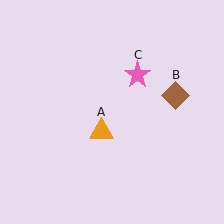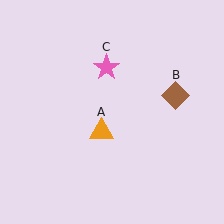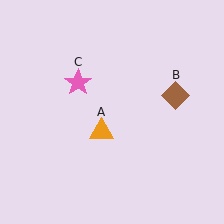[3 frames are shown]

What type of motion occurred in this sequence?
The pink star (object C) rotated counterclockwise around the center of the scene.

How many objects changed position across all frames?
1 object changed position: pink star (object C).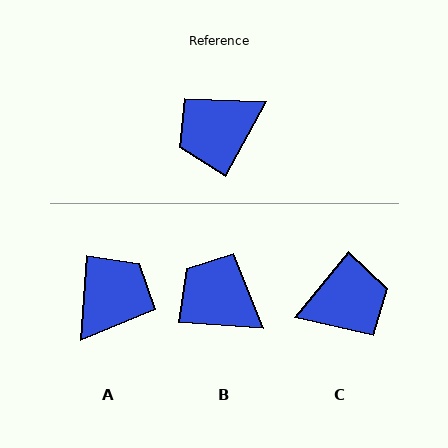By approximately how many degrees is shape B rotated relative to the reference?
Approximately 66 degrees clockwise.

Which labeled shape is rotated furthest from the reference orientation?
C, about 169 degrees away.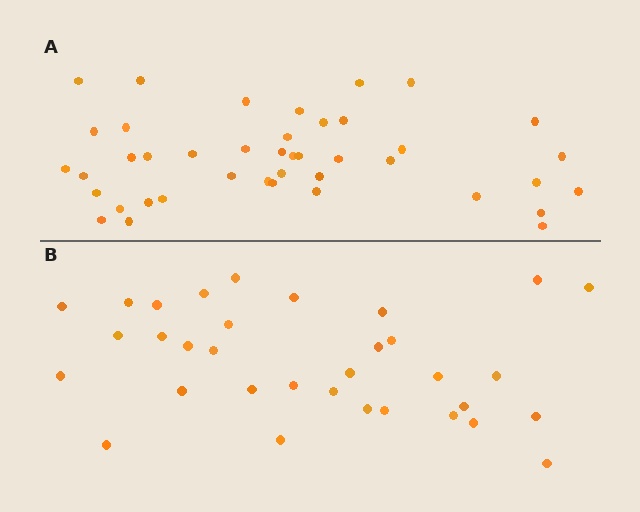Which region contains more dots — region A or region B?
Region A (the top region) has more dots.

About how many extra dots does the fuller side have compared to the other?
Region A has roughly 8 or so more dots than region B.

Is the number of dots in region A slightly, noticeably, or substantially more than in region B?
Region A has noticeably more, but not dramatically so. The ratio is roughly 1.3 to 1.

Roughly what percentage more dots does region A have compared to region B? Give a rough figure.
About 25% more.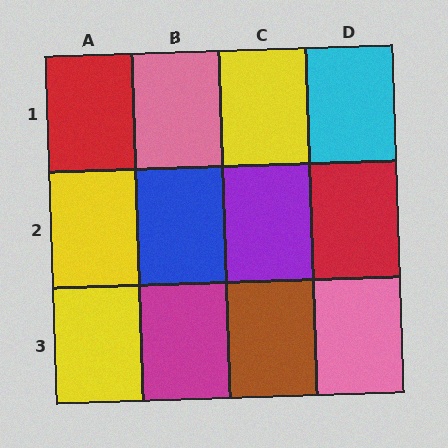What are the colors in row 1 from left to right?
Red, pink, yellow, cyan.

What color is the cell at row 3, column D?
Pink.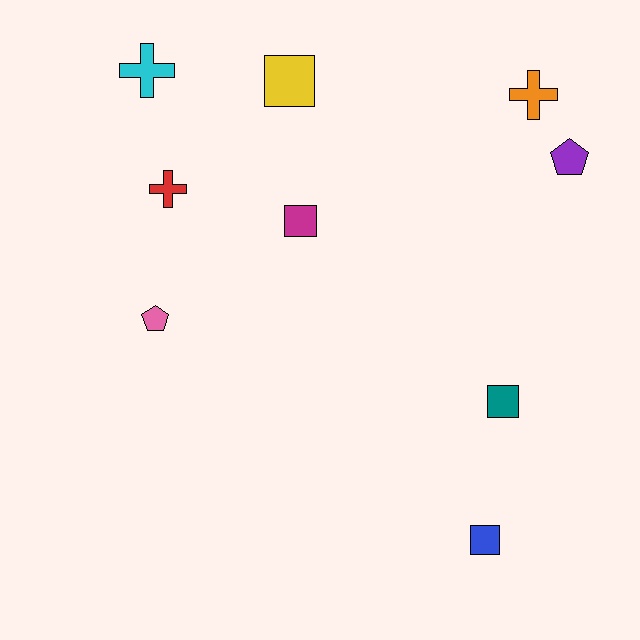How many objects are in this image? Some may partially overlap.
There are 9 objects.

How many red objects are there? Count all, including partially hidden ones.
There is 1 red object.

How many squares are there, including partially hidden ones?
There are 4 squares.